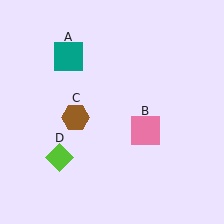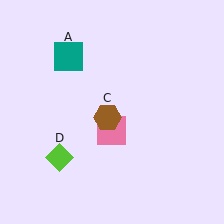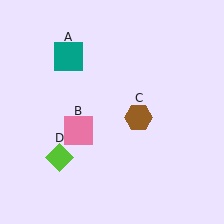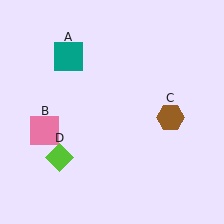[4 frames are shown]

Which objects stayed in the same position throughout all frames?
Teal square (object A) and lime diamond (object D) remained stationary.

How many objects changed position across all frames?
2 objects changed position: pink square (object B), brown hexagon (object C).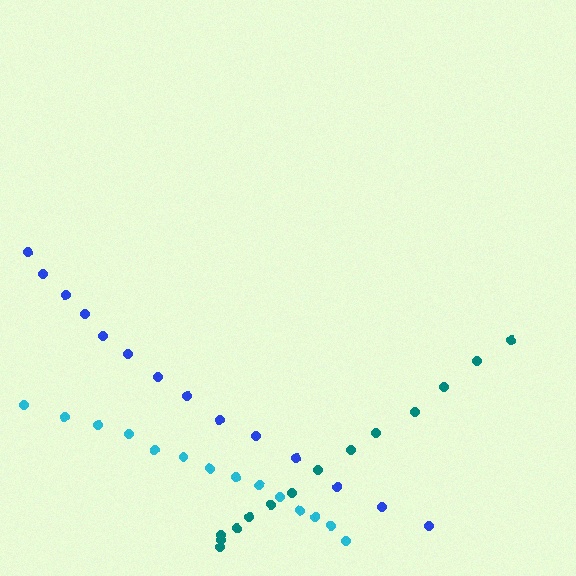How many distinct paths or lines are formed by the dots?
There are 3 distinct paths.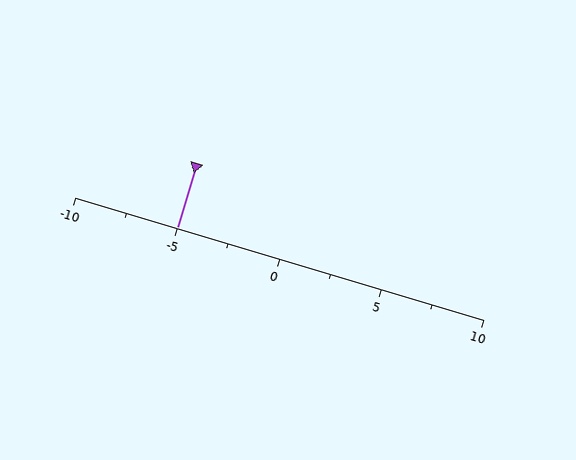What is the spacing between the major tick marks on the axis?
The major ticks are spaced 5 apart.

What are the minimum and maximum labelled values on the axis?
The axis runs from -10 to 10.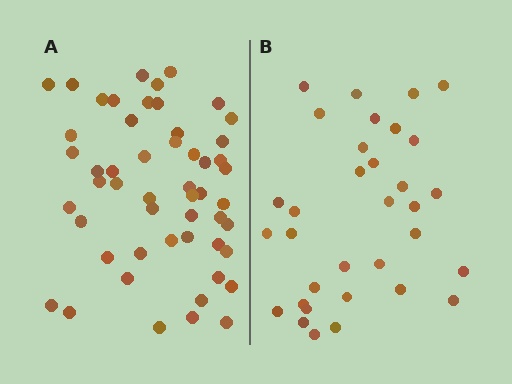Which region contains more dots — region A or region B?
Region A (the left region) has more dots.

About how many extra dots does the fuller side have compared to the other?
Region A has approximately 20 more dots than region B.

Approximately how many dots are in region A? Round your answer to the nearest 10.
About 50 dots. (The exact count is 52, which rounds to 50.)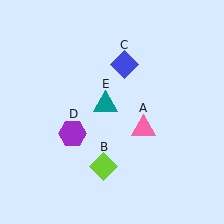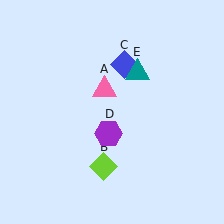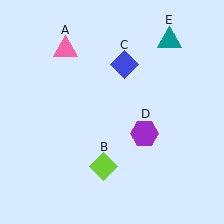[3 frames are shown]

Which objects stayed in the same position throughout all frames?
Lime diamond (object B) and blue diamond (object C) remained stationary.